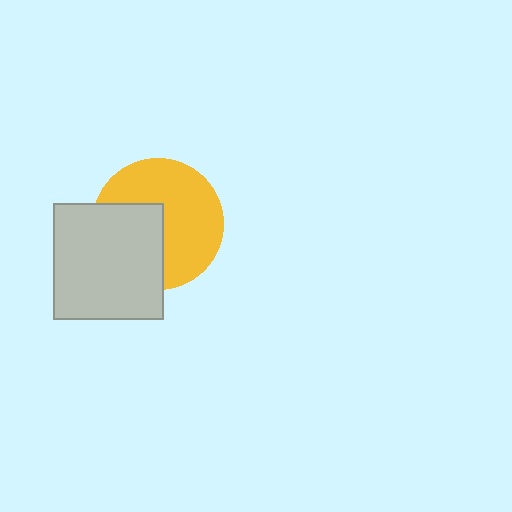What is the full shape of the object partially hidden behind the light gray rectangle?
The partially hidden object is a yellow circle.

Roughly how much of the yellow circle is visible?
About half of it is visible (roughly 62%).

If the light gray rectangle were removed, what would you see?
You would see the complete yellow circle.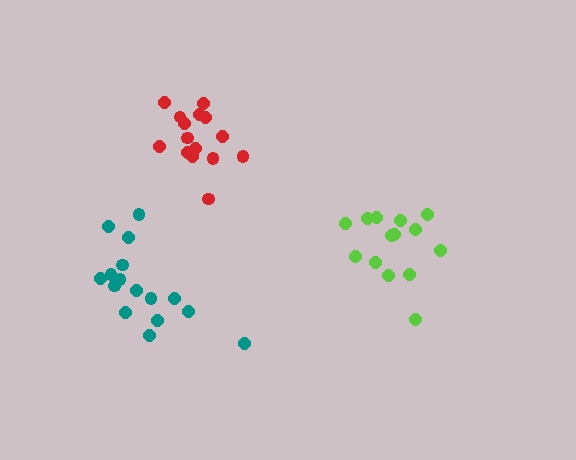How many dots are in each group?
Group 1: 15 dots, Group 2: 14 dots, Group 3: 16 dots (45 total).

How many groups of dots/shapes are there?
There are 3 groups.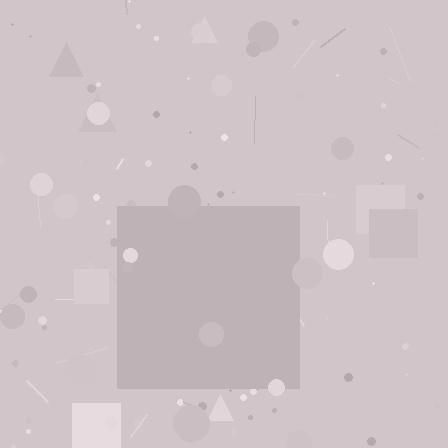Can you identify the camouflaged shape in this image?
The camouflaged shape is a square.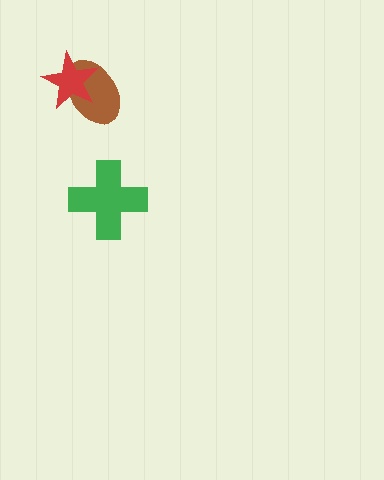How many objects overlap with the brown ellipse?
1 object overlaps with the brown ellipse.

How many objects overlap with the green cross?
0 objects overlap with the green cross.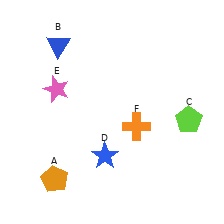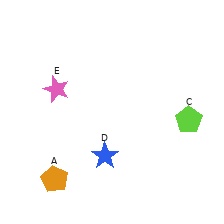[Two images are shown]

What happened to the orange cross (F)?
The orange cross (F) was removed in Image 2. It was in the bottom-right area of Image 1.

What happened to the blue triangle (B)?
The blue triangle (B) was removed in Image 2. It was in the top-left area of Image 1.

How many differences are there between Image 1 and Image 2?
There are 2 differences between the two images.